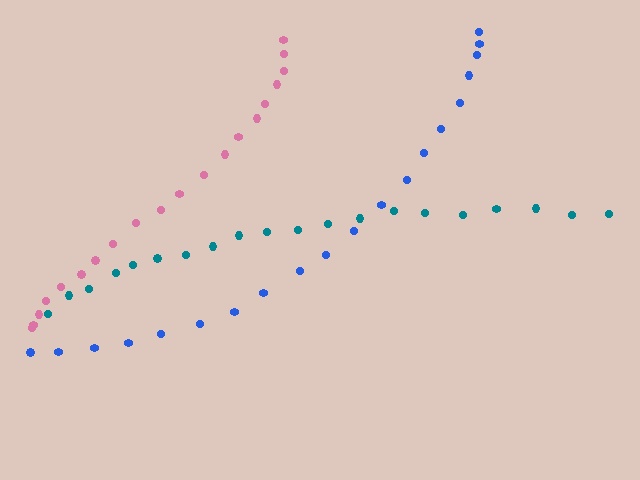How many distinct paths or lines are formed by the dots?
There are 3 distinct paths.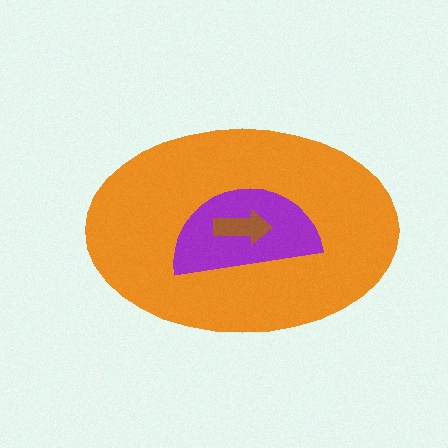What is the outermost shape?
The orange ellipse.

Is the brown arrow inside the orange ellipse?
Yes.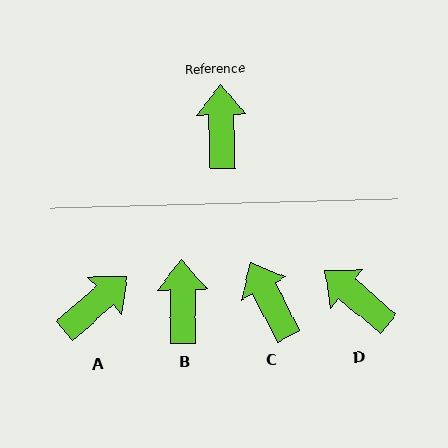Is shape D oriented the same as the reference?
No, it is off by about 49 degrees.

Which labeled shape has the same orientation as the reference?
B.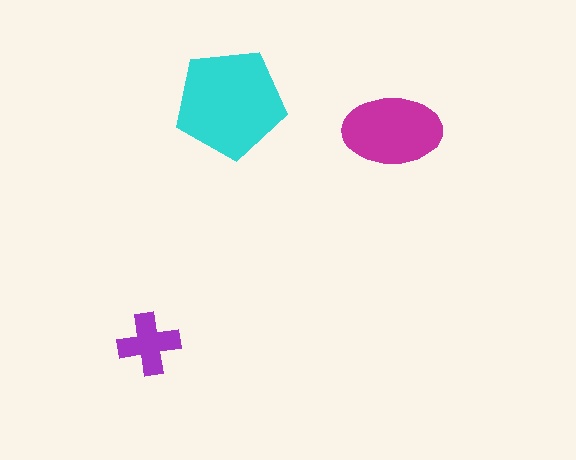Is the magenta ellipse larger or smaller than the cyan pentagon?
Smaller.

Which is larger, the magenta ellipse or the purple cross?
The magenta ellipse.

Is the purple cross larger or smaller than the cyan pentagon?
Smaller.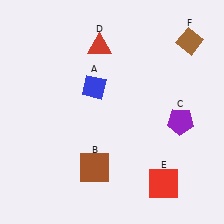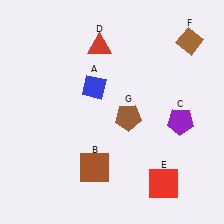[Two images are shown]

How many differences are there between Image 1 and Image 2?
There is 1 difference between the two images.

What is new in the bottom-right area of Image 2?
A brown pentagon (G) was added in the bottom-right area of Image 2.